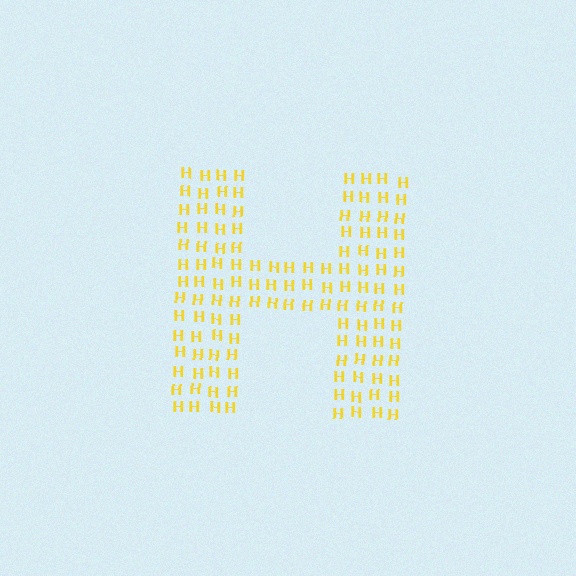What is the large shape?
The large shape is the letter H.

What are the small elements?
The small elements are letter H's.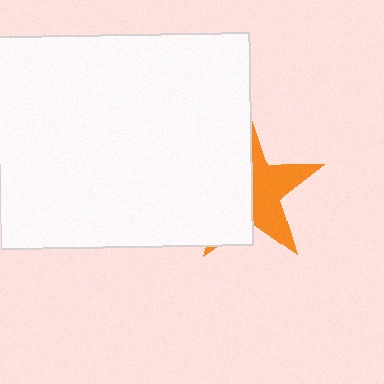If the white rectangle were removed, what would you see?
You would see the complete orange star.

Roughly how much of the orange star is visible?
A small part of it is visible (roughly 44%).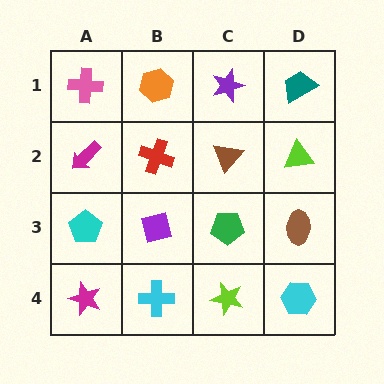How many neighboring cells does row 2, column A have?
3.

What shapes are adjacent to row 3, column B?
A red cross (row 2, column B), a cyan cross (row 4, column B), a cyan pentagon (row 3, column A), a green pentagon (row 3, column C).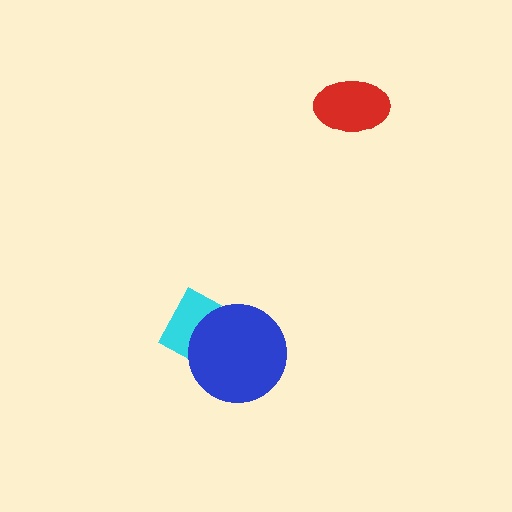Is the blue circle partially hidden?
No, no other shape covers it.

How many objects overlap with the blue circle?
1 object overlaps with the blue circle.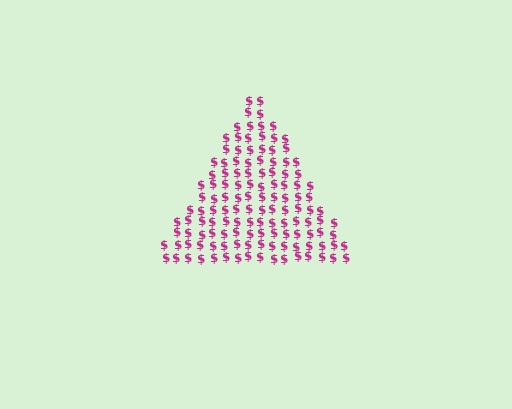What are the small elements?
The small elements are dollar signs.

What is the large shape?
The large shape is a triangle.